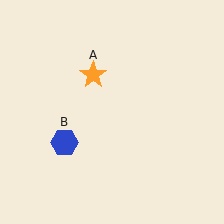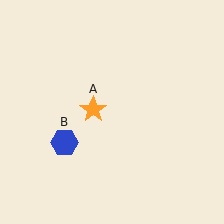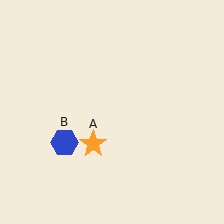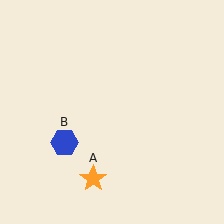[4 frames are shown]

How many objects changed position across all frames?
1 object changed position: orange star (object A).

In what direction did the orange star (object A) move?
The orange star (object A) moved down.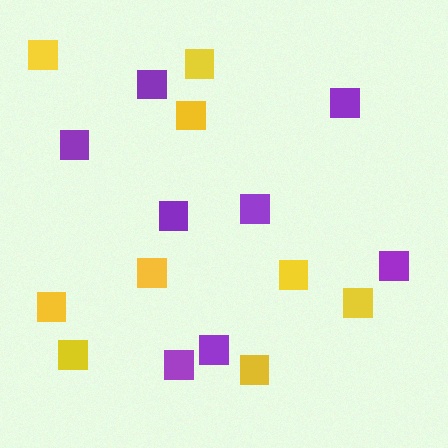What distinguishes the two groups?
There are 2 groups: one group of yellow squares (9) and one group of purple squares (8).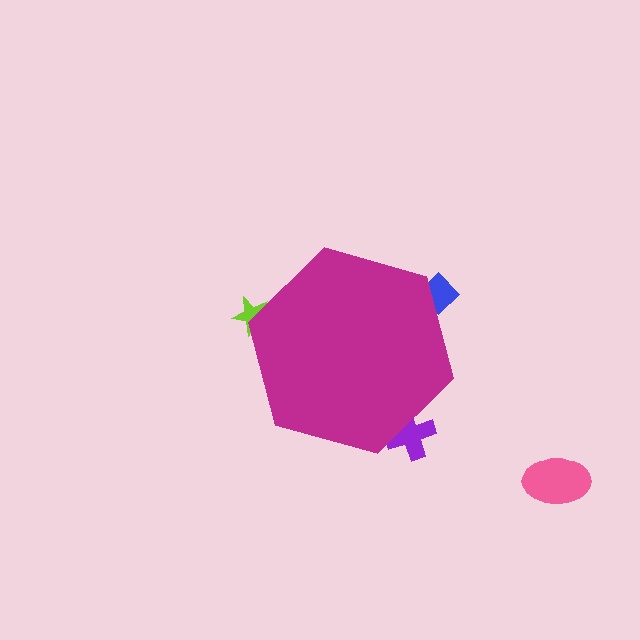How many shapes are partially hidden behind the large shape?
3 shapes are partially hidden.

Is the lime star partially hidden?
Yes, the lime star is partially hidden behind the magenta hexagon.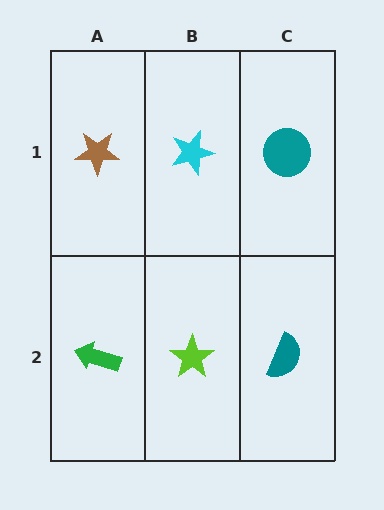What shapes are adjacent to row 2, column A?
A brown star (row 1, column A), a lime star (row 2, column B).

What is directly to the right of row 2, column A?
A lime star.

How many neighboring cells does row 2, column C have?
2.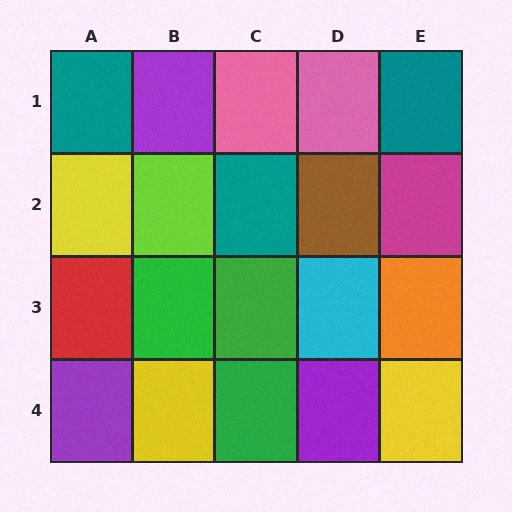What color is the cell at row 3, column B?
Green.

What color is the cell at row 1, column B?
Purple.